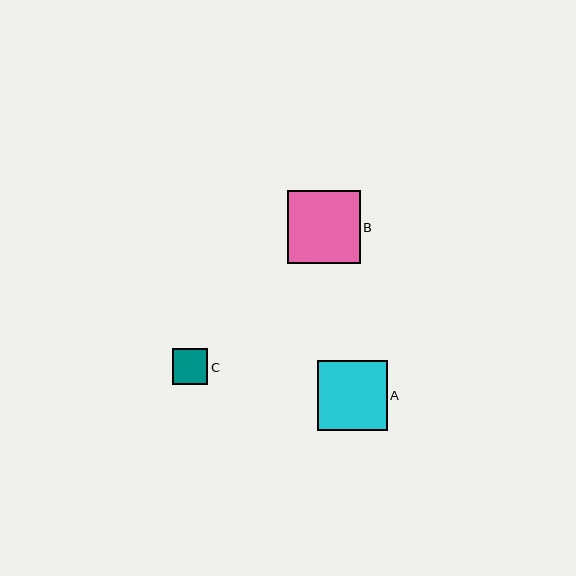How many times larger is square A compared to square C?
Square A is approximately 1.9 times the size of square C.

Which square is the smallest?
Square C is the smallest with a size of approximately 36 pixels.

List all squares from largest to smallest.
From largest to smallest: B, A, C.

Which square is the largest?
Square B is the largest with a size of approximately 73 pixels.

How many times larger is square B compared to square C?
Square B is approximately 2.1 times the size of square C.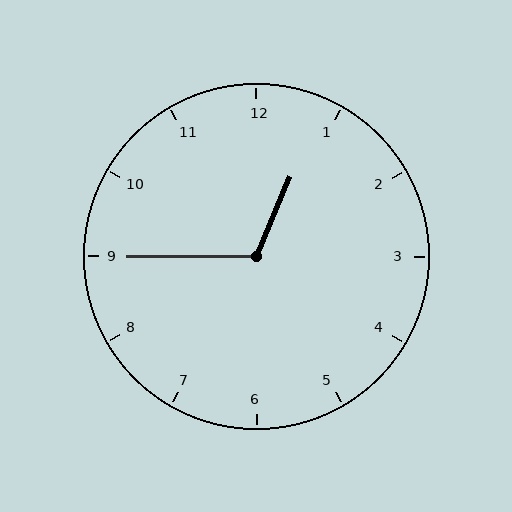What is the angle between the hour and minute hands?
Approximately 112 degrees.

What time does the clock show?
12:45.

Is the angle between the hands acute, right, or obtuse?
It is obtuse.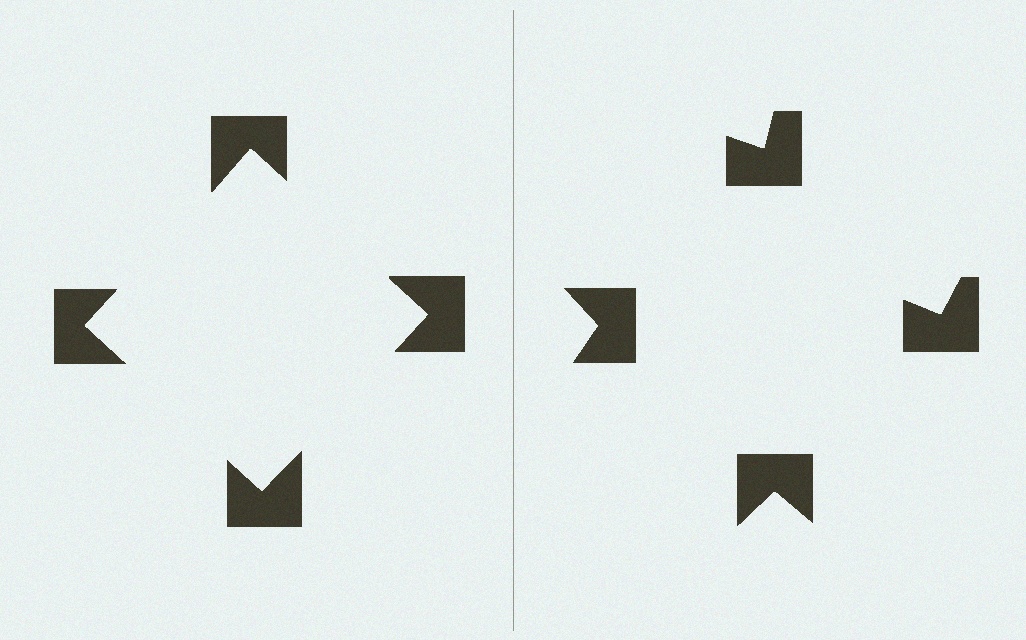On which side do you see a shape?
An illusory square appears on the left side. On the right side the wedge cuts are rotated, so no coherent shape forms.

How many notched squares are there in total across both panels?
8 — 4 on each side.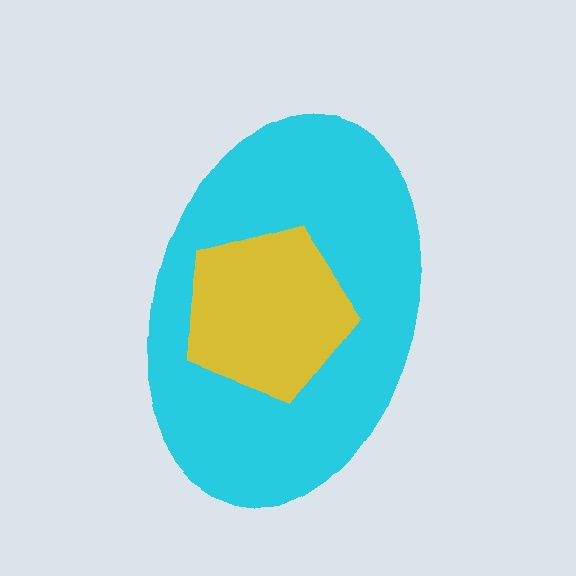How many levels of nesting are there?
2.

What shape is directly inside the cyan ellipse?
The yellow pentagon.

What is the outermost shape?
The cyan ellipse.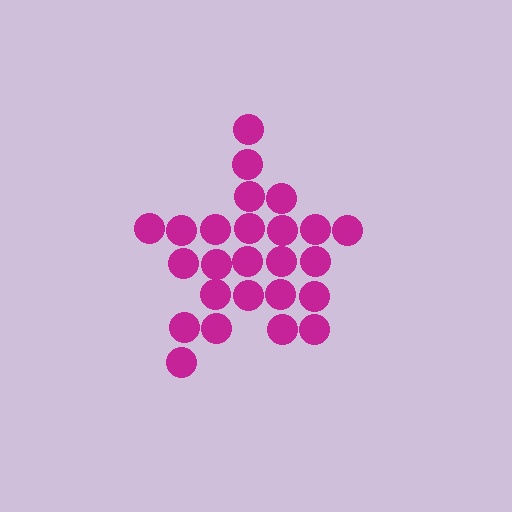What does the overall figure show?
The overall figure shows a star.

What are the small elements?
The small elements are circles.